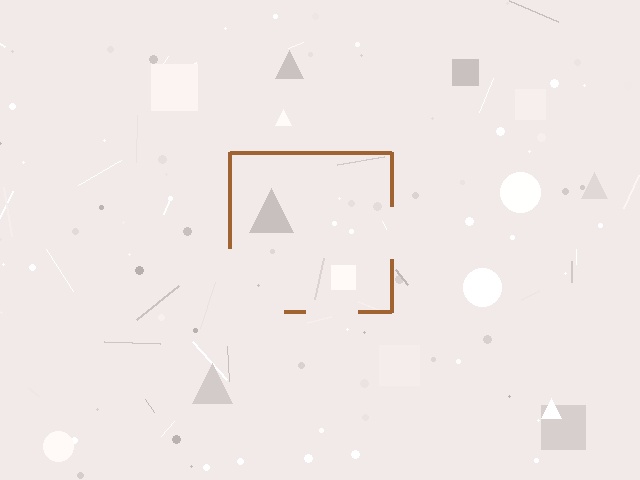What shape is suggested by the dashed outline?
The dashed outline suggests a square.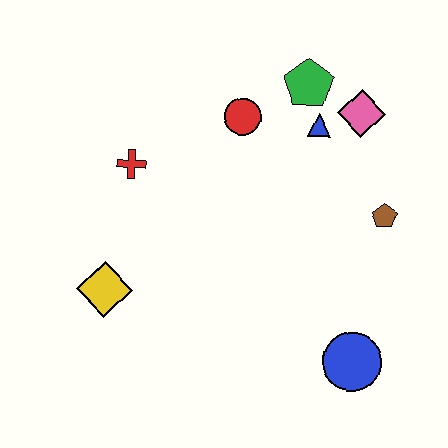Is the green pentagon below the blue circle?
No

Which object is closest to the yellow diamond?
The red cross is closest to the yellow diamond.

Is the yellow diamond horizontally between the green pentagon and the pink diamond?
No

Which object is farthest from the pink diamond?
The yellow diamond is farthest from the pink diamond.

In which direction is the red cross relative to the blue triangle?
The red cross is to the left of the blue triangle.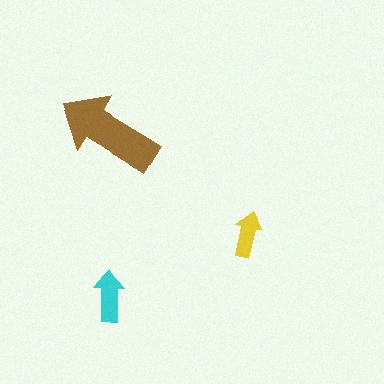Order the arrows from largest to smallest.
the brown one, the cyan one, the yellow one.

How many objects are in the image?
There are 3 objects in the image.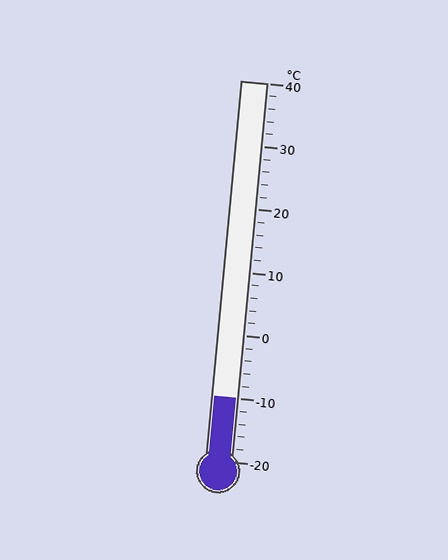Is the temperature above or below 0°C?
The temperature is below 0°C.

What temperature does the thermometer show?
The thermometer shows approximately -10°C.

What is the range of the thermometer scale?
The thermometer scale ranges from -20°C to 40°C.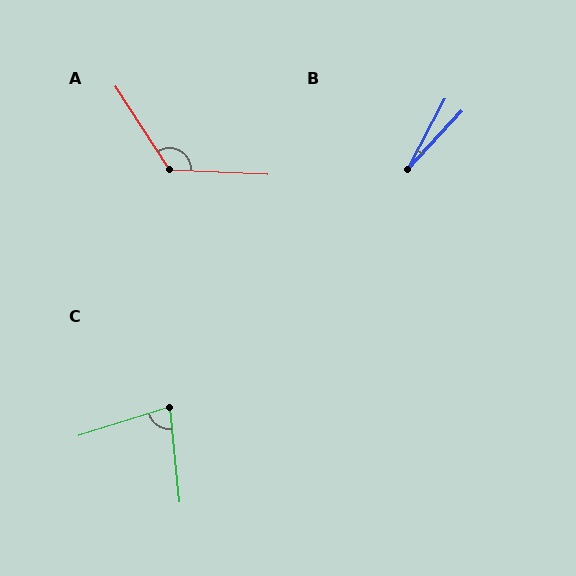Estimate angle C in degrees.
Approximately 79 degrees.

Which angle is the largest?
A, at approximately 126 degrees.